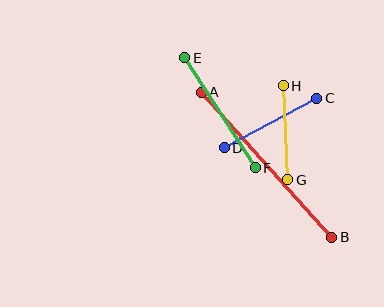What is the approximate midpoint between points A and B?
The midpoint is at approximately (266, 165) pixels.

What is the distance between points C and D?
The distance is approximately 105 pixels.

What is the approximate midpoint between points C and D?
The midpoint is at approximately (271, 123) pixels.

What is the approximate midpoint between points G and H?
The midpoint is at approximately (286, 133) pixels.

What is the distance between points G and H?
The distance is approximately 94 pixels.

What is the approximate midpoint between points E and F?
The midpoint is at approximately (220, 113) pixels.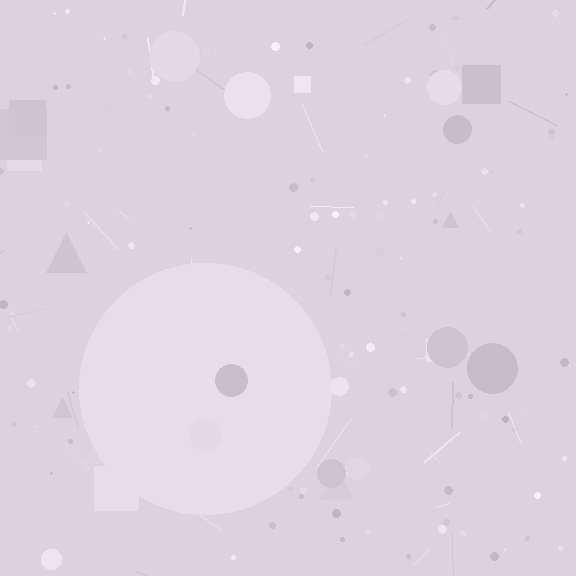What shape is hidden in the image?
A circle is hidden in the image.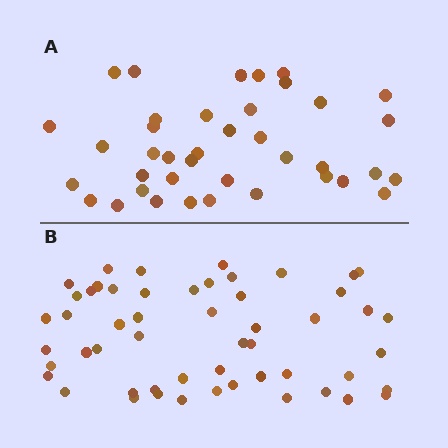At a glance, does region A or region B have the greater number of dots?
Region B (the bottom region) has more dots.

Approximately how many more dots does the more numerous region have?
Region B has approximately 15 more dots than region A.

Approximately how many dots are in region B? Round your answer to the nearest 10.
About 50 dots. (The exact count is 53, which rounds to 50.)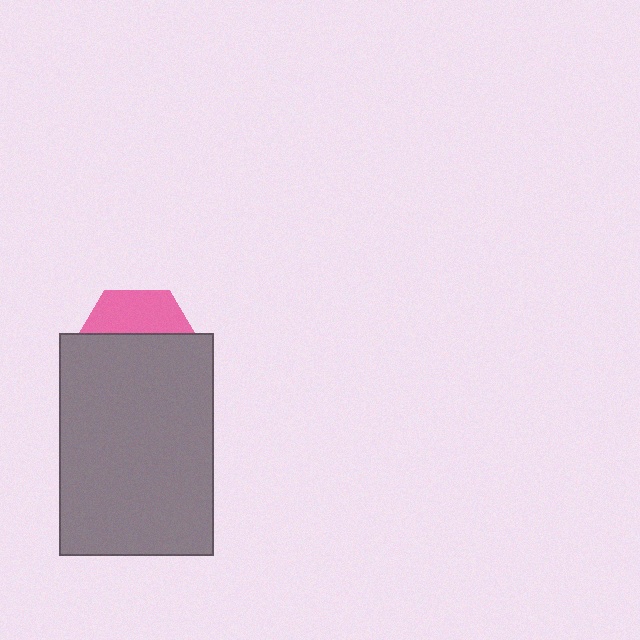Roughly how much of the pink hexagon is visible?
A small part of it is visible (roughly 36%).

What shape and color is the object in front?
The object in front is a gray rectangle.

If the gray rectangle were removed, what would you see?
You would see the complete pink hexagon.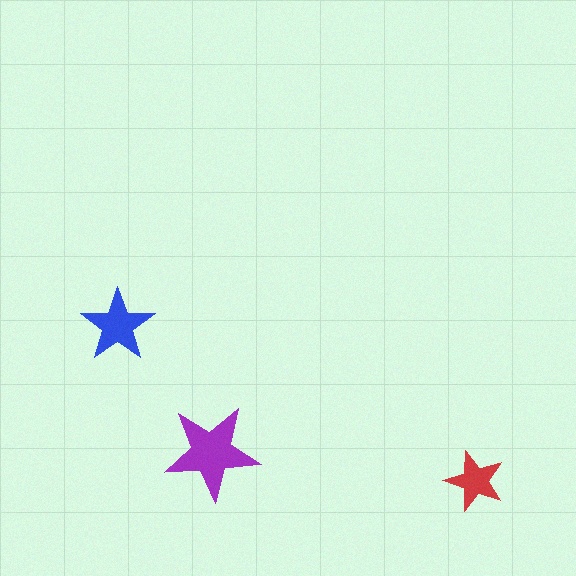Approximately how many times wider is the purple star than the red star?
About 1.5 times wider.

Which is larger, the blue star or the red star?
The blue one.